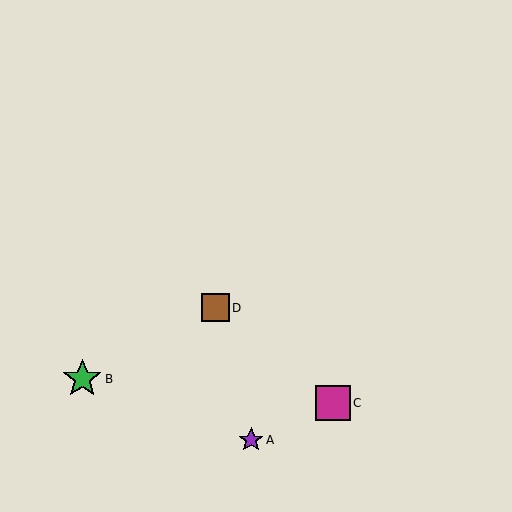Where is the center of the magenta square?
The center of the magenta square is at (333, 403).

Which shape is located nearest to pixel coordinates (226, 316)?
The brown square (labeled D) at (216, 308) is nearest to that location.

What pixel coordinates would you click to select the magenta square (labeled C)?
Click at (333, 403) to select the magenta square C.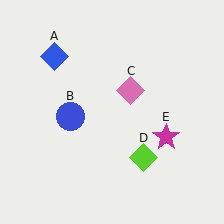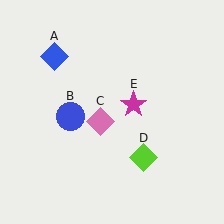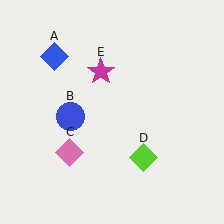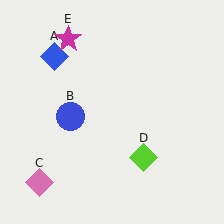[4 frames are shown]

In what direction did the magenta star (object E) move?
The magenta star (object E) moved up and to the left.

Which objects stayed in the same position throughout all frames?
Blue diamond (object A) and blue circle (object B) and lime diamond (object D) remained stationary.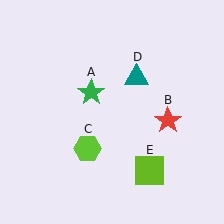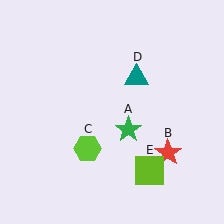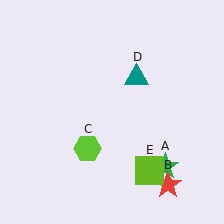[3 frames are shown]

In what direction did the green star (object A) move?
The green star (object A) moved down and to the right.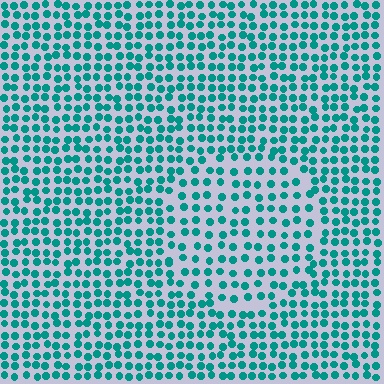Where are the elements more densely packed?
The elements are more densely packed outside the circle boundary.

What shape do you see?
I see a circle.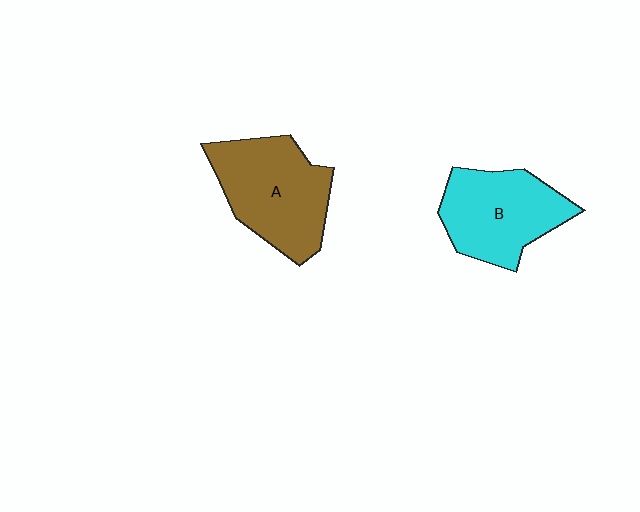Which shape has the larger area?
Shape A (brown).